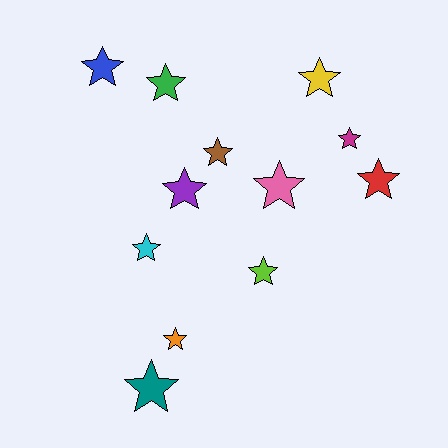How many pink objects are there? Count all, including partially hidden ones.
There is 1 pink object.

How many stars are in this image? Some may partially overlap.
There are 12 stars.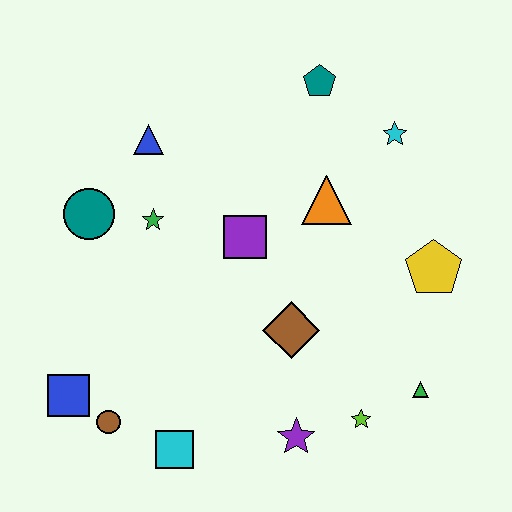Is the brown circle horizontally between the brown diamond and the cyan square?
No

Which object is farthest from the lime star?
The blue triangle is farthest from the lime star.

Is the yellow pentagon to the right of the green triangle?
Yes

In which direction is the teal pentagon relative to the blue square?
The teal pentagon is above the blue square.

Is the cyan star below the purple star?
No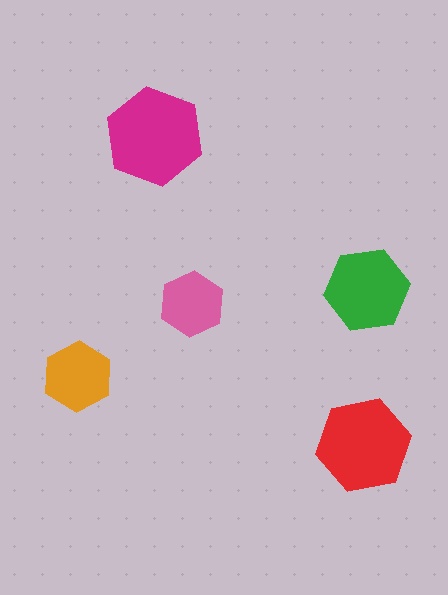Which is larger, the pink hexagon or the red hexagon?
The red one.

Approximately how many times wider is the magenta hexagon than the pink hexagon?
About 1.5 times wider.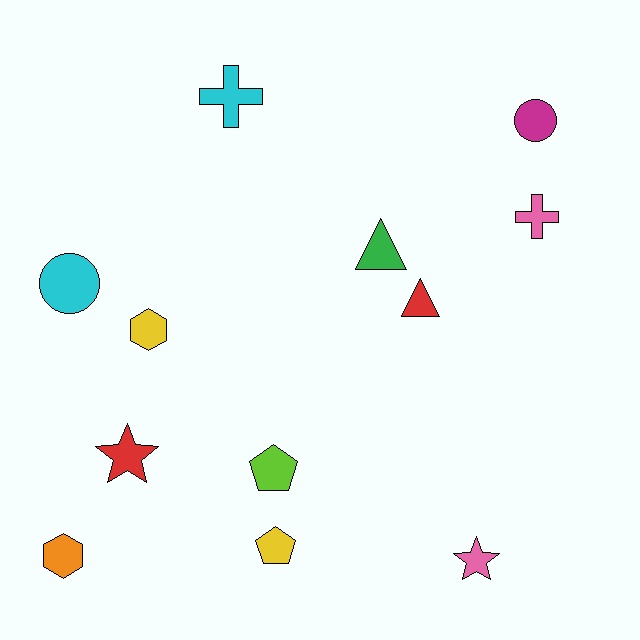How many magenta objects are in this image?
There is 1 magenta object.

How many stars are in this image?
There are 2 stars.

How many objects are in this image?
There are 12 objects.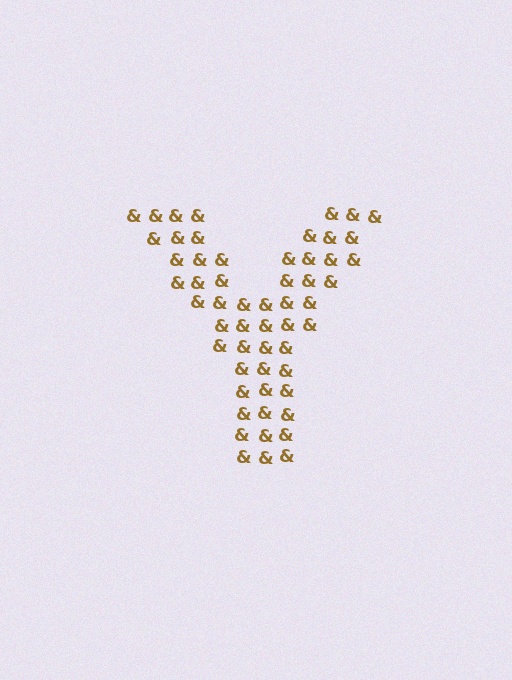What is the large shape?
The large shape is the letter Y.